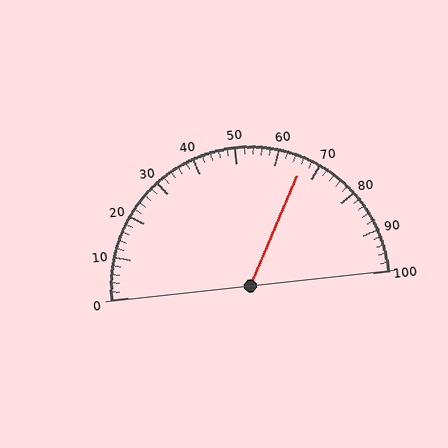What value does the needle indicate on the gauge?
The needle indicates approximately 66.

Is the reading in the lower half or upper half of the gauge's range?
The reading is in the upper half of the range (0 to 100).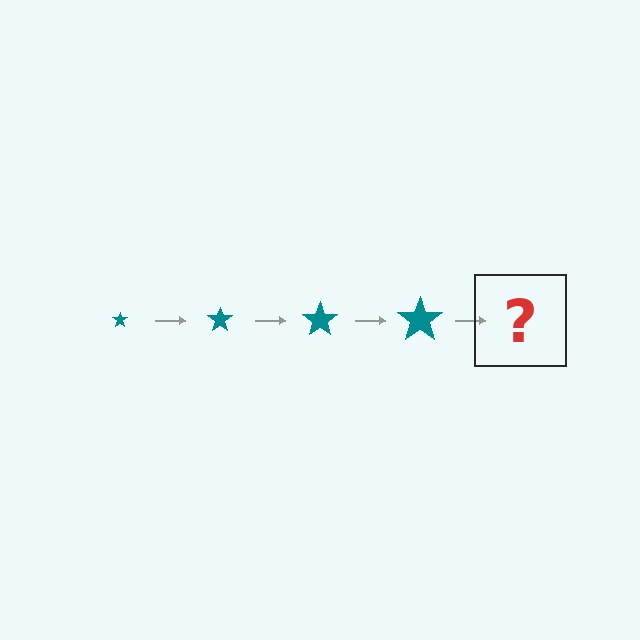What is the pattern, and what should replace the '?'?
The pattern is that the star gets progressively larger each step. The '?' should be a teal star, larger than the previous one.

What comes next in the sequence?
The next element should be a teal star, larger than the previous one.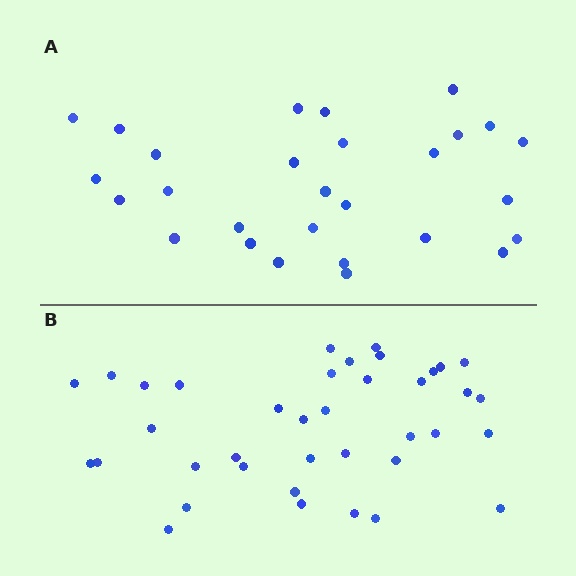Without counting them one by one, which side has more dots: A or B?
Region B (the bottom region) has more dots.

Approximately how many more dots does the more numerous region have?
Region B has roughly 10 or so more dots than region A.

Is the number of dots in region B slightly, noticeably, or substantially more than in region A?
Region B has noticeably more, but not dramatically so. The ratio is roughly 1.4 to 1.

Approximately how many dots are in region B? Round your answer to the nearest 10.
About 40 dots. (The exact count is 38, which rounds to 40.)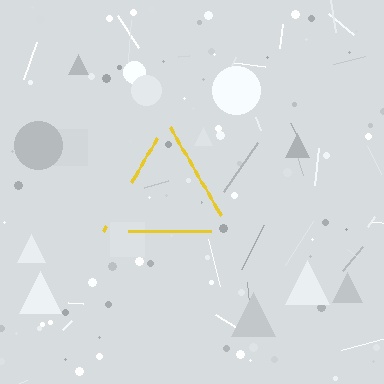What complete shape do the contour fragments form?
The contour fragments form a triangle.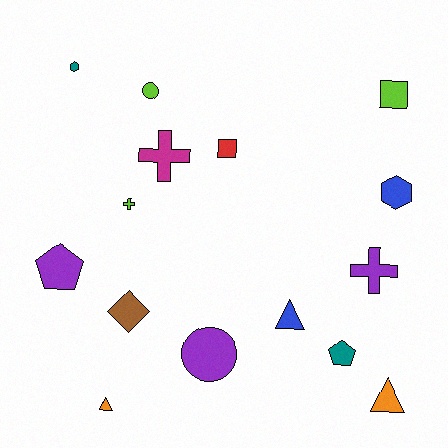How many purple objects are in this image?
There are 3 purple objects.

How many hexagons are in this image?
There are 2 hexagons.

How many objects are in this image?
There are 15 objects.